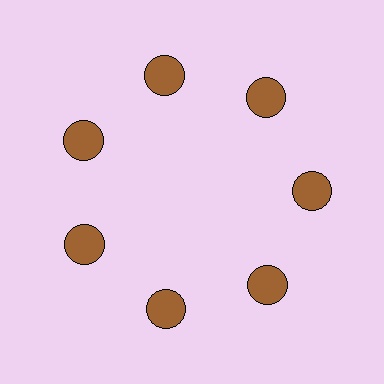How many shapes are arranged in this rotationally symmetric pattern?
There are 7 shapes, arranged in 7 groups of 1.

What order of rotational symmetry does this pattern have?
This pattern has 7-fold rotational symmetry.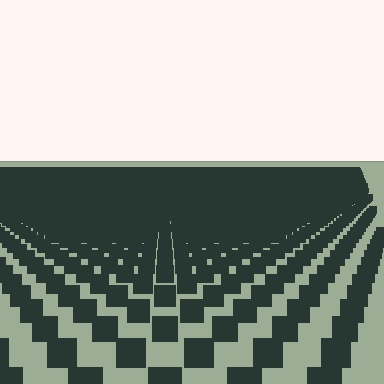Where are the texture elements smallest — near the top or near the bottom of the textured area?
Near the top.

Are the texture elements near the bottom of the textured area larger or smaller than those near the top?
Larger. Near the bottom, elements are closer to the viewer and appear at a bigger on-screen size.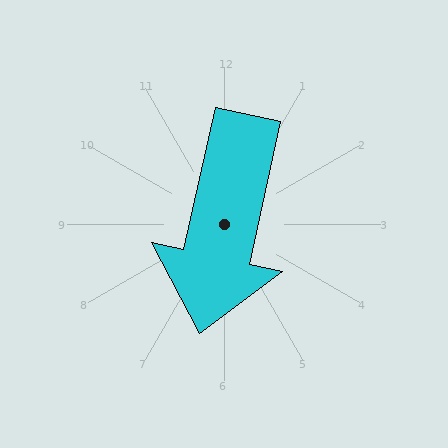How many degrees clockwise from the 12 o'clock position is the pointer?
Approximately 192 degrees.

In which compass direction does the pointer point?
South.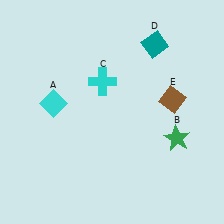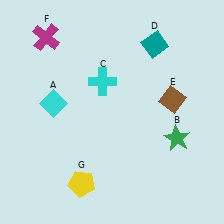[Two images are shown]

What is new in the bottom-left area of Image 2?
A yellow pentagon (G) was added in the bottom-left area of Image 2.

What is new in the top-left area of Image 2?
A magenta cross (F) was added in the top-left area of Image 2.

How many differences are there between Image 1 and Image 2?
There are 2 differences between the two images.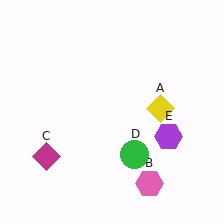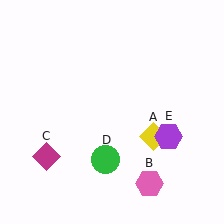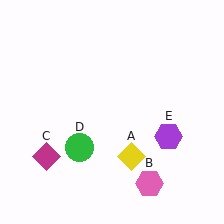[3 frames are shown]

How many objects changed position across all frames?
2 objects changed position: yellow diamond (object A), green circle (object D).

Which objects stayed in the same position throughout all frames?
Pink hexagon (object B) and magenta diamond (object C) and purple hexagon (object E) remained stationary.